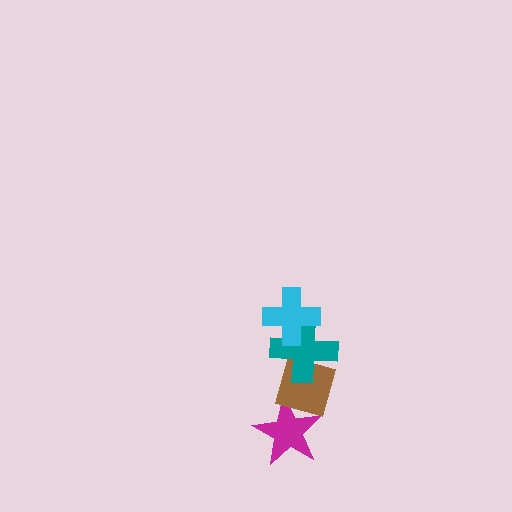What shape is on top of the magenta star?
The brown diamond is on top of the magenta star.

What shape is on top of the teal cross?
The cyan cross is on top of the teal cross.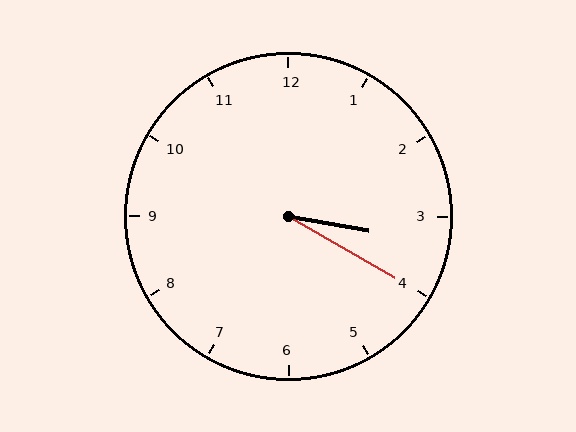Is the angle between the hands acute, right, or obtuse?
It is acute.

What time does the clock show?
3:20.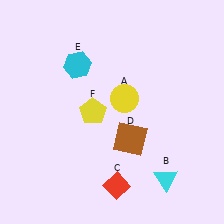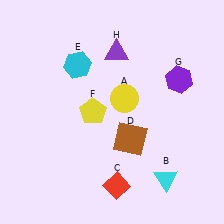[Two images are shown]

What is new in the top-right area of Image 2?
A purple hexagon (G) was added in the top-right area of Image 2.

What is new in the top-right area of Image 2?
A purple triangle (H) was added in the top-right area of Image 2.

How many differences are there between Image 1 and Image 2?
There are 2 differences between the two images.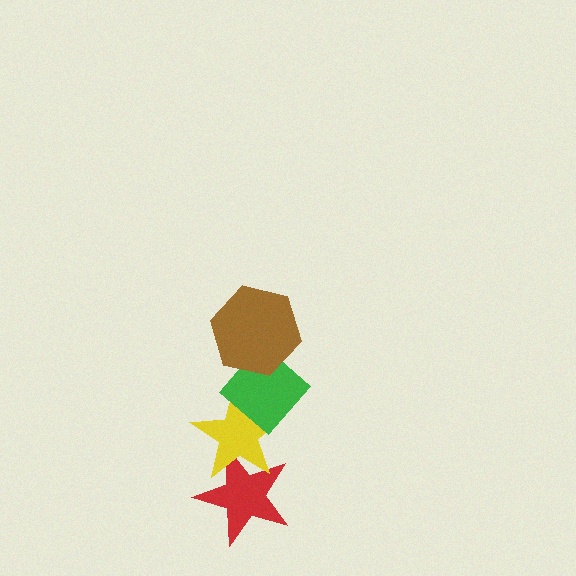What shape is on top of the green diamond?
The brown hexagon is on top of the green diamond.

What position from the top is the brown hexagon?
The brown hexagon is 1st from the top.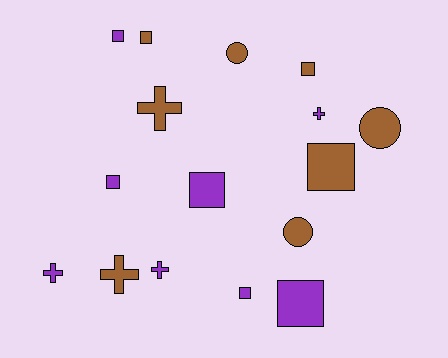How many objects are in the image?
There are 16 objects.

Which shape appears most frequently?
Square, with 8 objects.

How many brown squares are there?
There are 3 brown squares.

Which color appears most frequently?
Brown, with 8 objects.